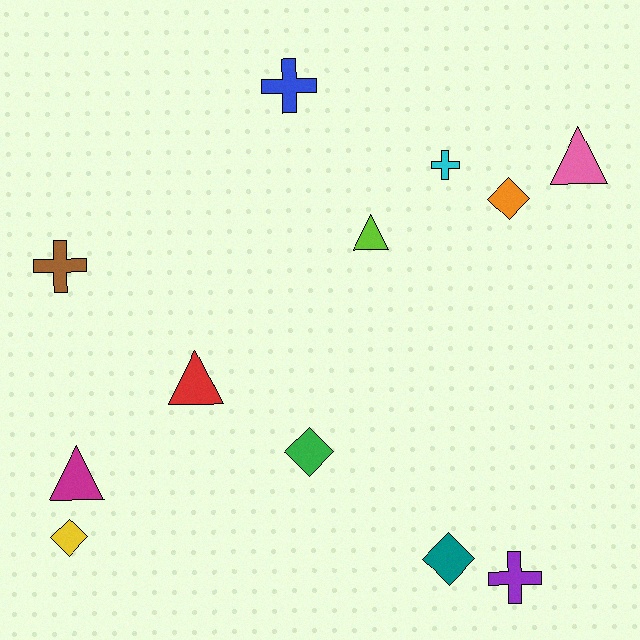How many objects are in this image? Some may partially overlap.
There are 12 objects.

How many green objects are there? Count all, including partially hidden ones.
There is 1 green object.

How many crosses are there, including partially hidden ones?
There are 4 crosses.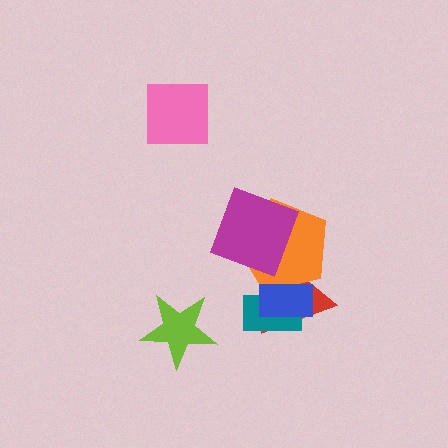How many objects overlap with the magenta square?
1 object overlaps with the magenta square.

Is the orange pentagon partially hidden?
Yes, it is partially covered by another shape.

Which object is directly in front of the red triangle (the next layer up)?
The orange pentagon is directly in front of the red triangle.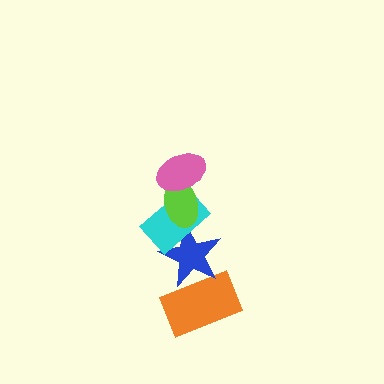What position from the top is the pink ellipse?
The pink ellipse is 1st from the top.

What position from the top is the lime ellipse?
The lime ellipse is 2nd from the top.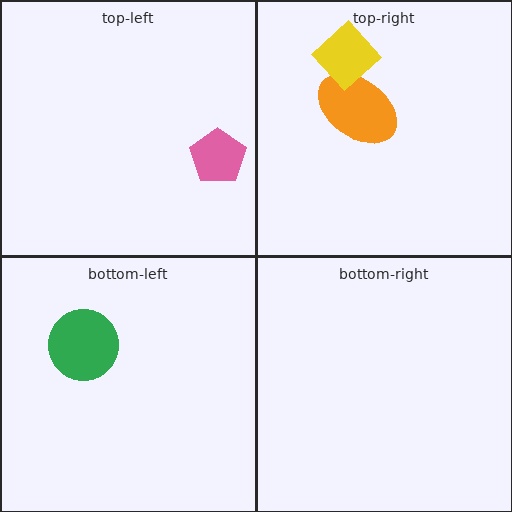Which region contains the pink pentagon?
The top-left region.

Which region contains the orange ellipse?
The top-right region.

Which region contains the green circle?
The bottom-left region.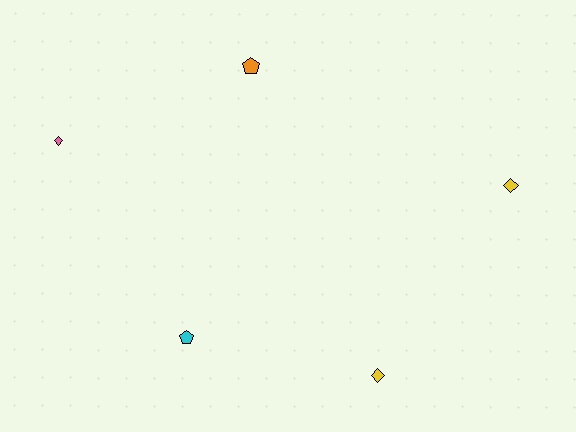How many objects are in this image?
There are 5 objects.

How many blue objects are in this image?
There are no blue objects.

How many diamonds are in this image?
There are 3 diamonds.